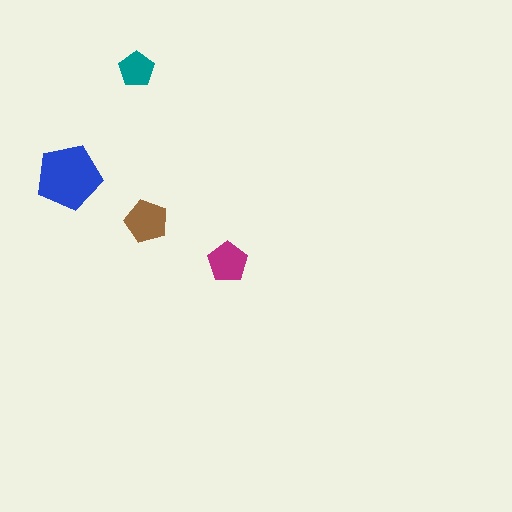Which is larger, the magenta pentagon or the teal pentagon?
The magenta one.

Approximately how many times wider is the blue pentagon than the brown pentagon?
About 1.5 times wider.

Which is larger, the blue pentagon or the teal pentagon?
The blue one.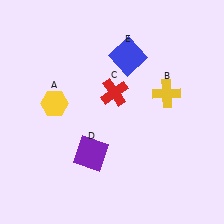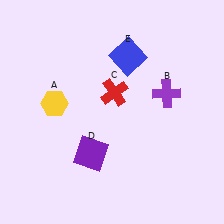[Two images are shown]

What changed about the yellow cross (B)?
In Image 1, B is yellow. In Image 2, it changed to purple.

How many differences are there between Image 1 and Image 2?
There is 1 difference between the two images.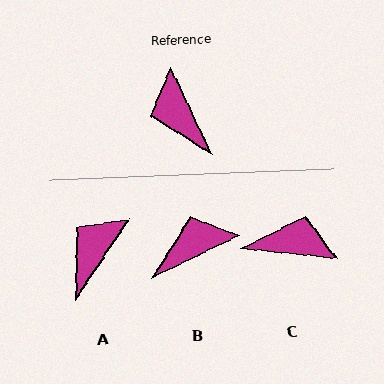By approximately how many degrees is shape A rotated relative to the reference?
Approximately 59 degrees clockwise.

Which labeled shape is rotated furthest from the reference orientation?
C, about 121 degrees away.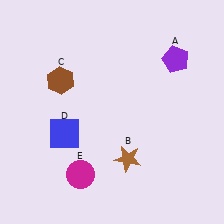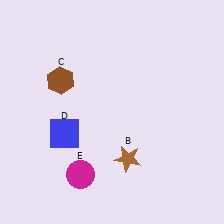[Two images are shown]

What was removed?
The purple pentagon (A) was removed in Image 2.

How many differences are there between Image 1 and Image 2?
There is 1 difference between the two images.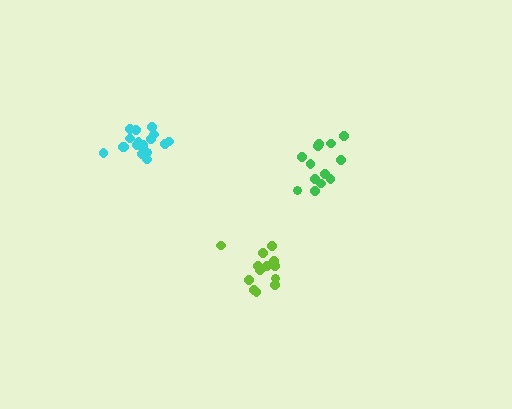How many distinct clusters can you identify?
There are 3 distinct clusters.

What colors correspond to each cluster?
The clusters are colored: cyan, green, lime.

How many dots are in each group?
Group 1: 19 dots, Group 2: 13 dots, Group 3: 13 dots (45 total).